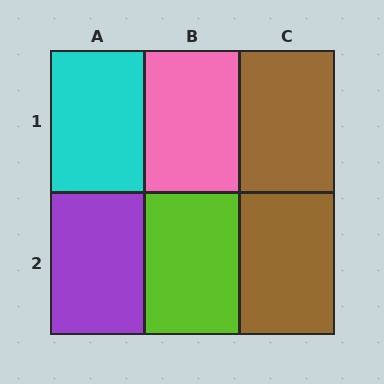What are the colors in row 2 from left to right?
Purple, lime, brown.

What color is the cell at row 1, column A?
Cyan.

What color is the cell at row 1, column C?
Brown.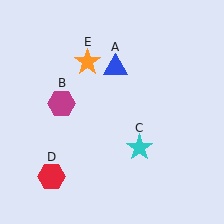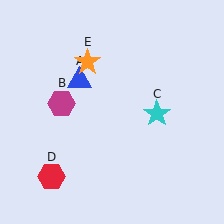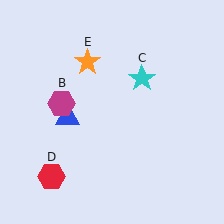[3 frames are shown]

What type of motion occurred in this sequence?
The blue triangle (object A), cyan star (object C) rotated counterclockwise around the center of the scene.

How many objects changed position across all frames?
2 objects changed position: blue triangle (object A), cyan star (object C).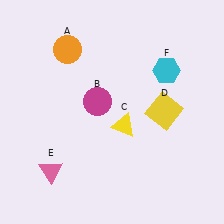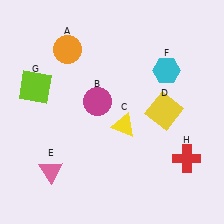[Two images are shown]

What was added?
A lime square (G), a red cross (H) were added in Image 2.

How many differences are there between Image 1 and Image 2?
There are 2 differences between the two images.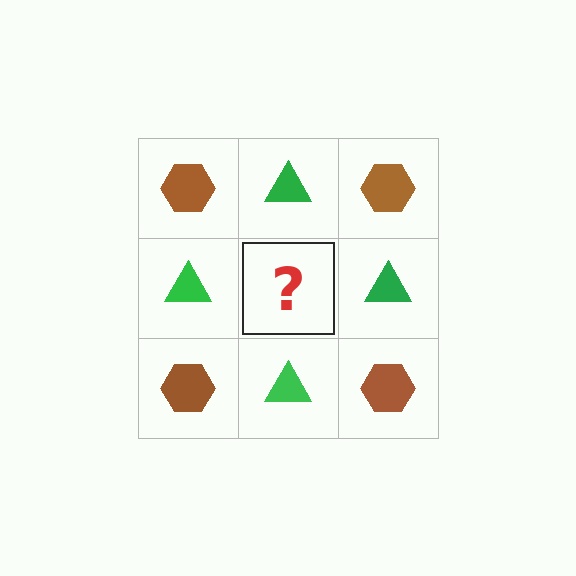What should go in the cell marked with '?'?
The missing cell should contain a brown hexagon.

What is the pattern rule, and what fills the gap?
The rule is that it alternates brown hexagon and green triangle in a checkerboard pattern. The gap should be filled with a brown hexagon.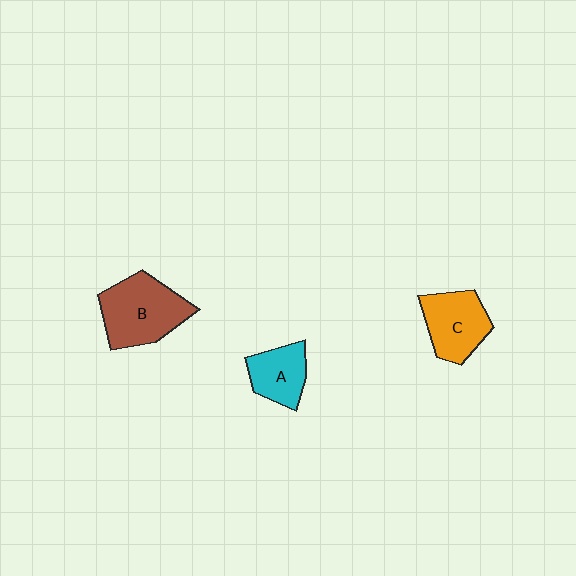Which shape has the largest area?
Shape B (brown).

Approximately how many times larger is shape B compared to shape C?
Approximately 1.3 times.